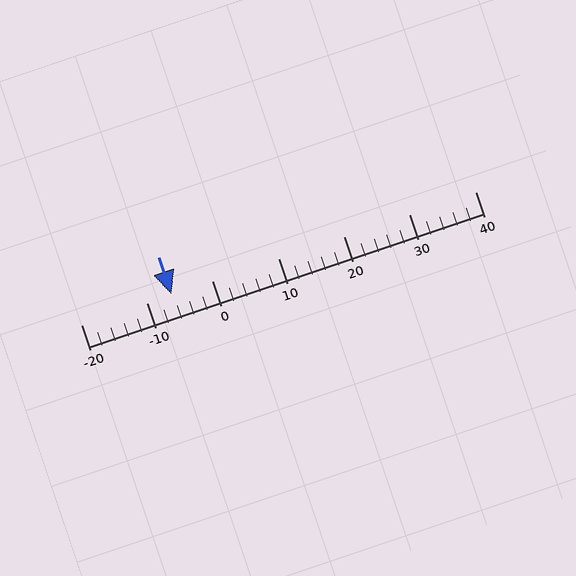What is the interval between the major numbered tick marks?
The major tick marks are spaced 10 units apart.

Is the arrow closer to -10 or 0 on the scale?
The arrow is closer to -10.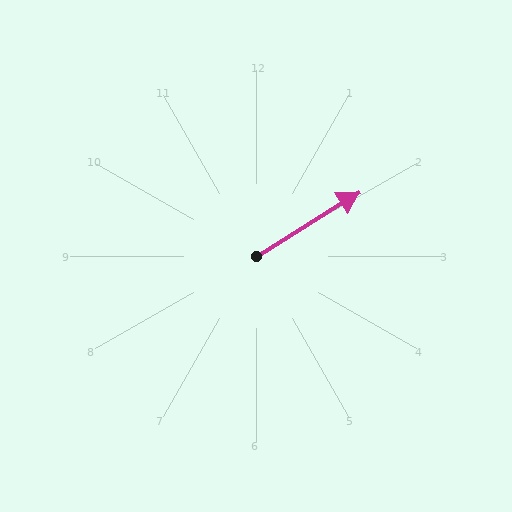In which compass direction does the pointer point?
Northeast.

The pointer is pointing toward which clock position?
Roughly 2 o'clock.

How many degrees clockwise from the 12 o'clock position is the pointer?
Approximately 58 degrees.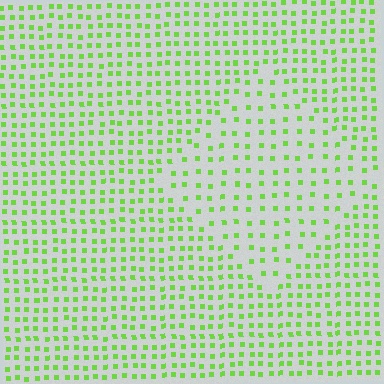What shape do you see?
I see a diamond.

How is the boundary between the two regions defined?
The boundary is defined by a change in element density (approximately 1.7x ratio). All elements are the same color, size, and shape.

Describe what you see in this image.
The image contains small lime elements arranged at two different densities. A diamond-shaped region is visible where the elements are less densely packed than the surrounding area.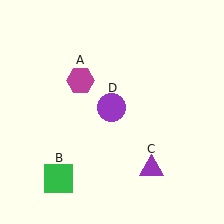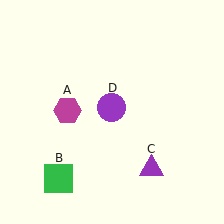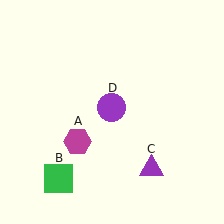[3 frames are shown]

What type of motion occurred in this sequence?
The magenta hexagon (object A) rotated counterclockwise around the center of the scene.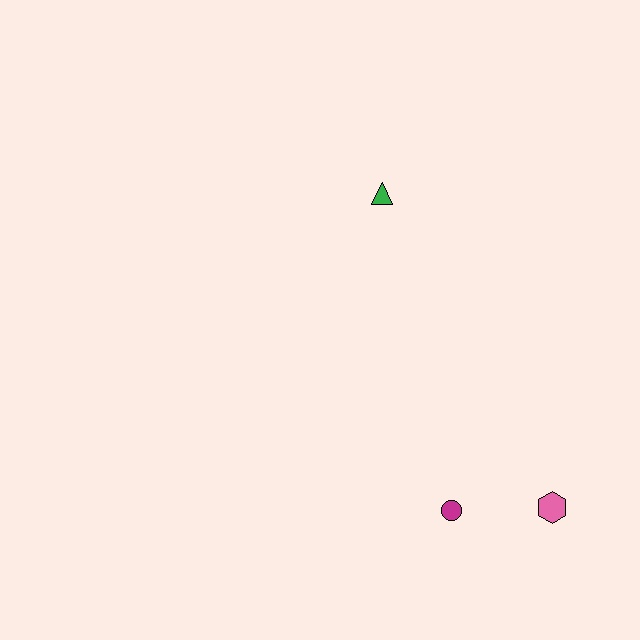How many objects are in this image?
There are 3 objects.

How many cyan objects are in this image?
There are no cyan objects.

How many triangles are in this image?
There is 1 triangle.